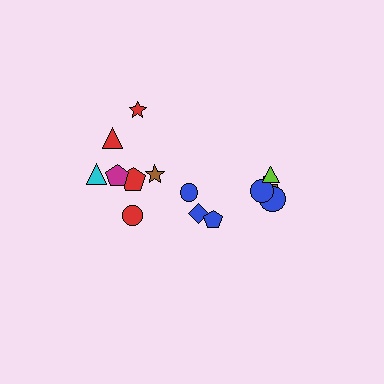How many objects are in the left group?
There are 8 objects.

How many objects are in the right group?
There are 6 objects.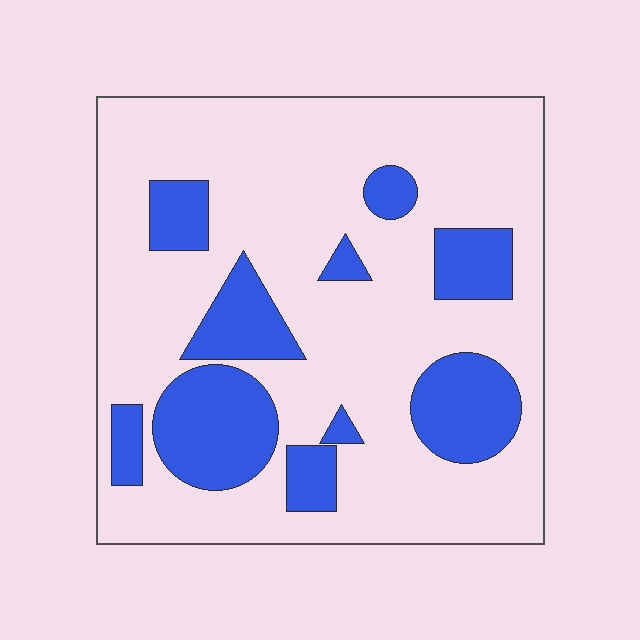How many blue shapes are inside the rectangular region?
10.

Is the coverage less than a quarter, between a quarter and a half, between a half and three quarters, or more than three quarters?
Less than a quarter.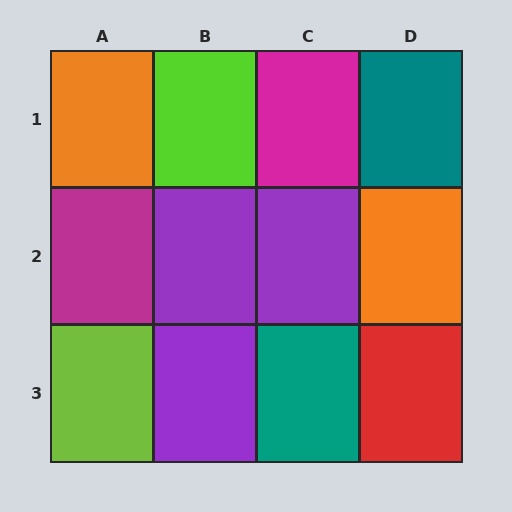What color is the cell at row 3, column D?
Red.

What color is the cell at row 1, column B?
Lime.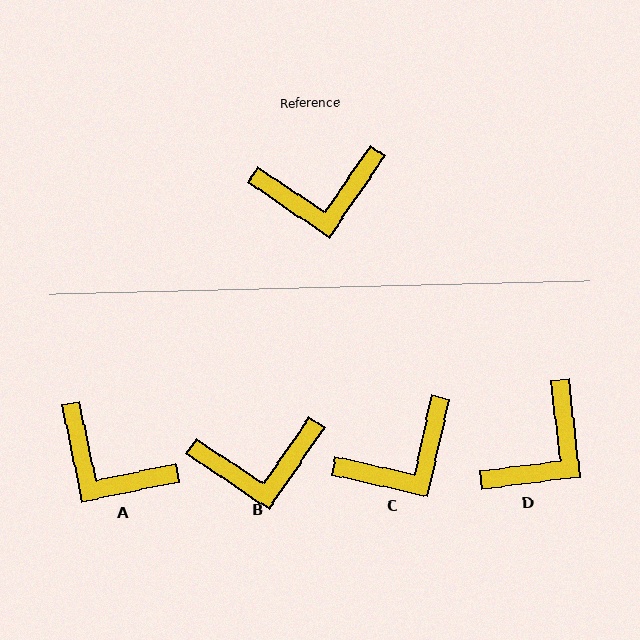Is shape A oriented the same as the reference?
No, it is off by about 44 degrees.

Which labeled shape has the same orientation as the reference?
B.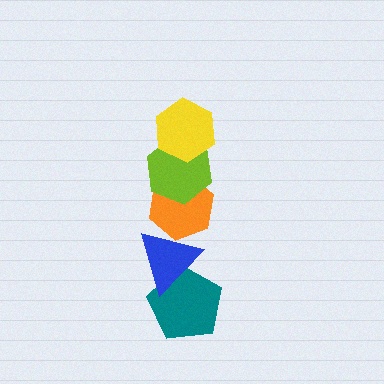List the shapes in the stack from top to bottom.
From top to bottom: the yellow hexagon, the lime hexagon, the orange hexagon, the blue triangle, the teal pentagon.